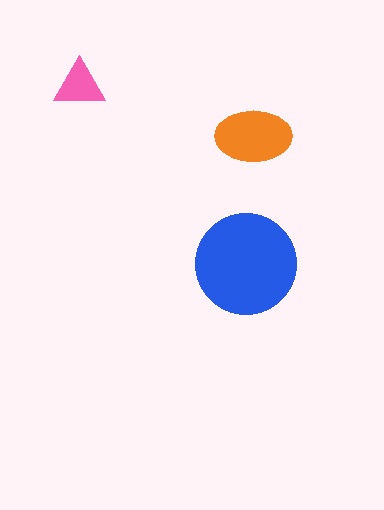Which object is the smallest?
The pink triangle.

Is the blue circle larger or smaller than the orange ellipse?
Larger.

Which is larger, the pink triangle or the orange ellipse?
The orange ellipse.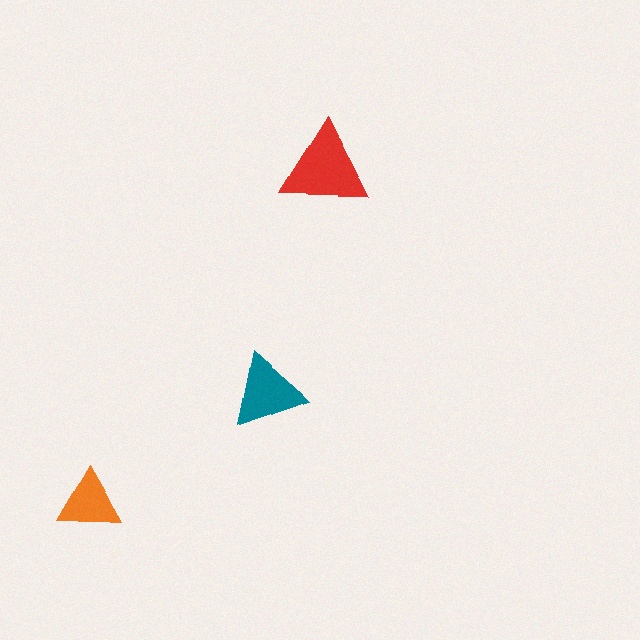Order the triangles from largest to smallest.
the red one, the teal one, the orange one.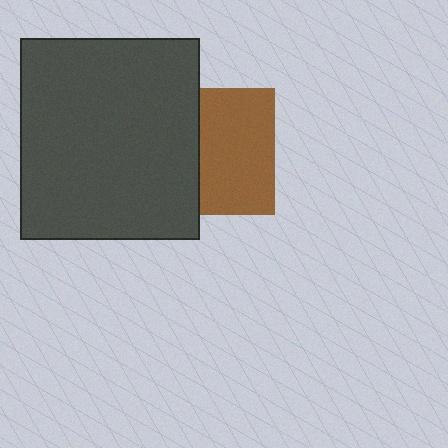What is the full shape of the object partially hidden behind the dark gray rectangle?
The partially hidden object is a brown square.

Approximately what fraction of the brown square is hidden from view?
Roughly 41% of the brown square is hidden behind the dark gray rectangle.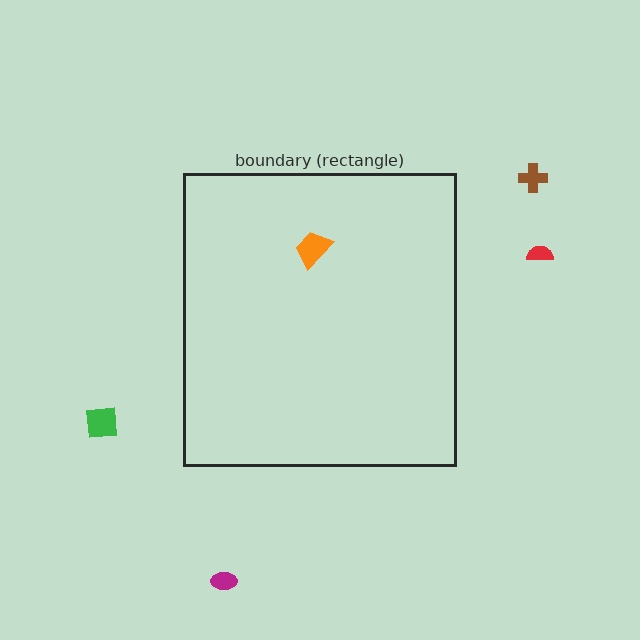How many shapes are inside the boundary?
1 inside, 4 outside.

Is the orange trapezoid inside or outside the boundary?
Inside.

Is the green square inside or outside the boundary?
Outside.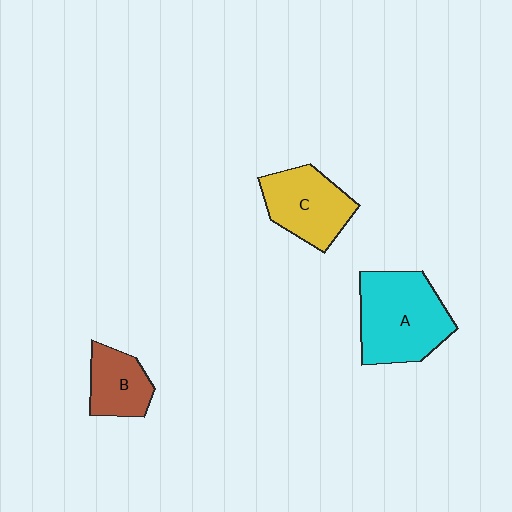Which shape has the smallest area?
Shape B (brown).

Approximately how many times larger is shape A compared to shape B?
Approximately 1.9 times.